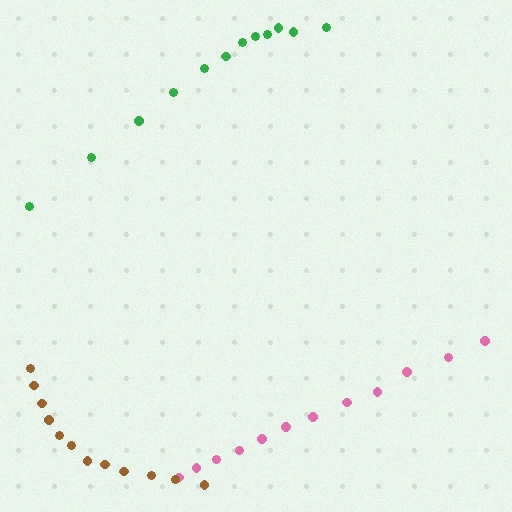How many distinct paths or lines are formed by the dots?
There are 3 distinct paths.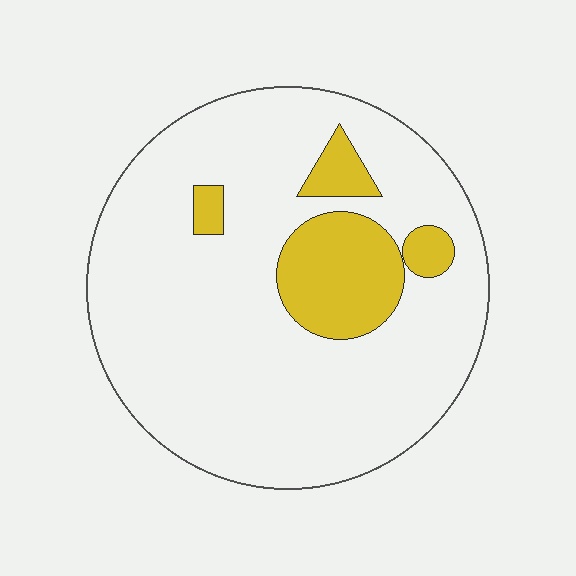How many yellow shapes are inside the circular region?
4.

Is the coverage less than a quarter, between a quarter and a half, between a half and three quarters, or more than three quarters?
Less than a quarter.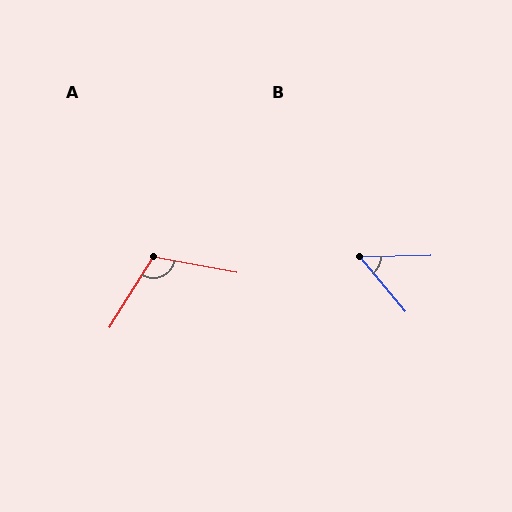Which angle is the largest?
A, at approximately 112 degrees.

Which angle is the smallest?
B, at approximately 52 degrees.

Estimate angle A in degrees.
Approximately 112 degrees.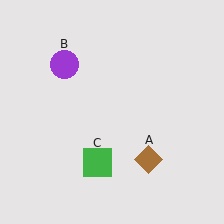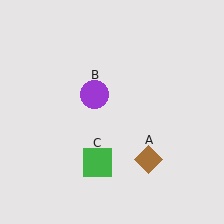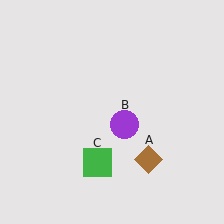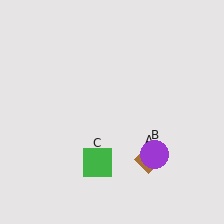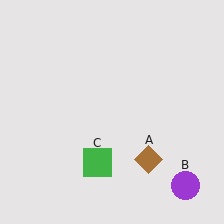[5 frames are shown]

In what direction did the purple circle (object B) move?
The purple circle (object B) moved down and to the right.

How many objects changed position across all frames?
1 object changed position: purple circle (object B).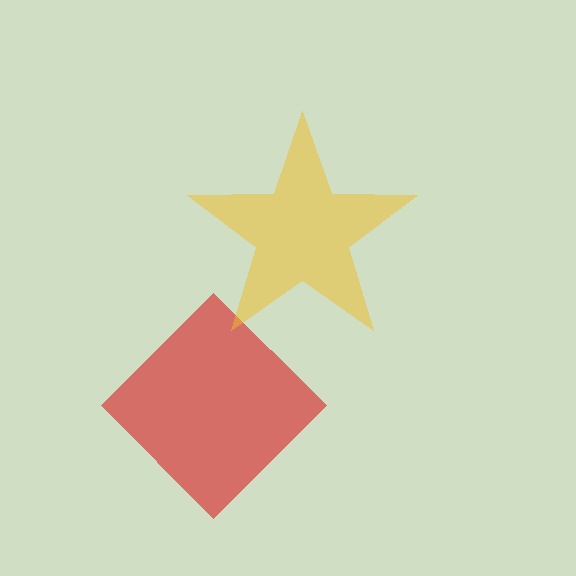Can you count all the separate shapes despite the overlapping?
Yes, there are 2 separate shapes.